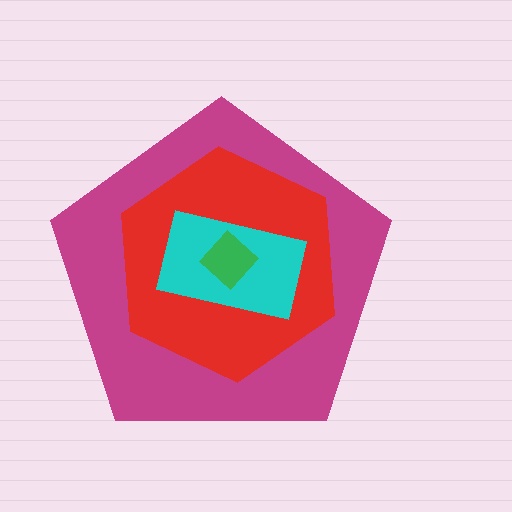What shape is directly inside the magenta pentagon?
The red hexagon.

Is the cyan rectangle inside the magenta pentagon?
Yes.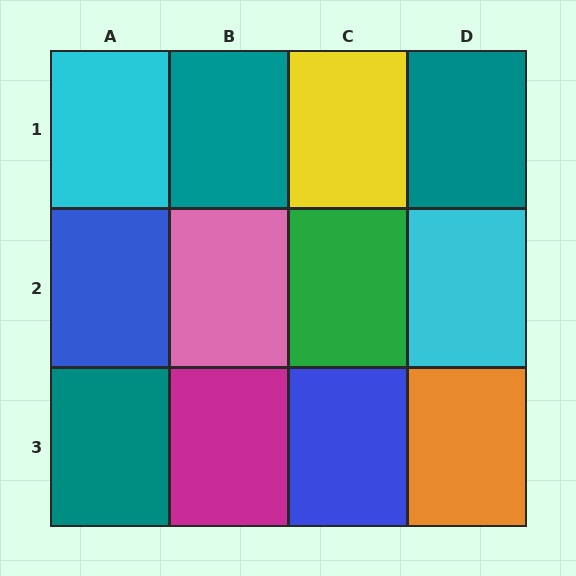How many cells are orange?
1 cell is orange.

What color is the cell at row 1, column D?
Teal.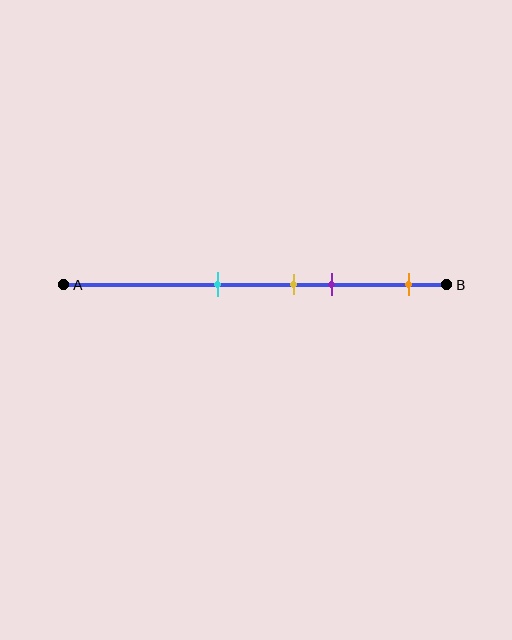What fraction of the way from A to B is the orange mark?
The orange mark is approximately 90% (0.9) of the way from A to B.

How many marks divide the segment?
There are 4 marks dividing the segment.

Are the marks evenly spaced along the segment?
No, the marks are not evenly spaced.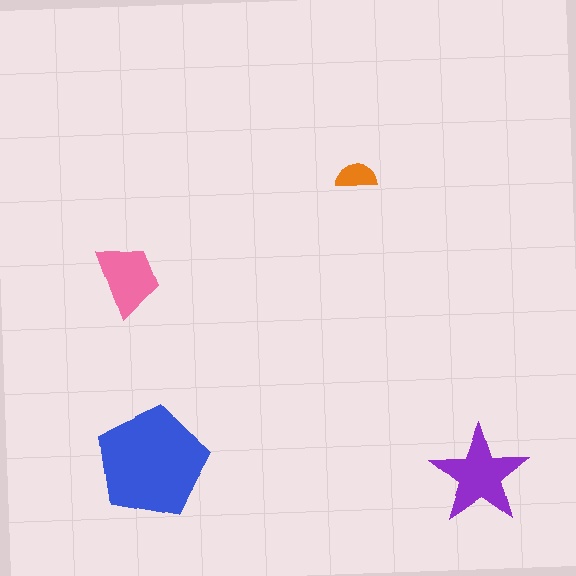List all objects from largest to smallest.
The blue pentagon, the purple star, the pink trapezoid, the orange semicircle.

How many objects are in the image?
There are 4 objects in the image.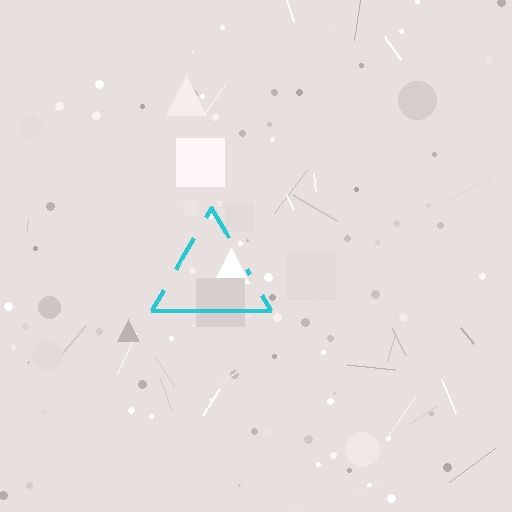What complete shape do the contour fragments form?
The contour fragments form a triangle.